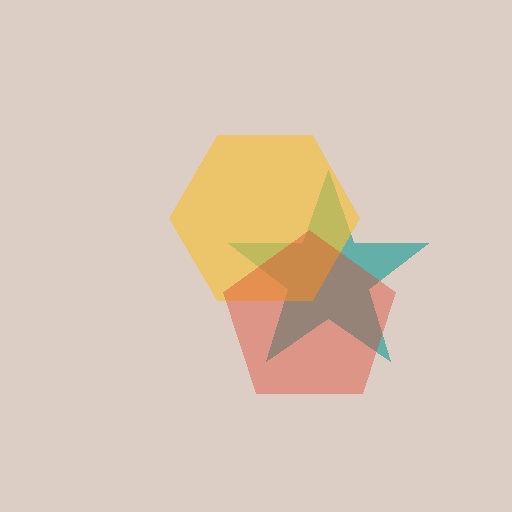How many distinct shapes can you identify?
There are 3 distinct shapes: a teal star, a yellow hexagon, a red pentagon.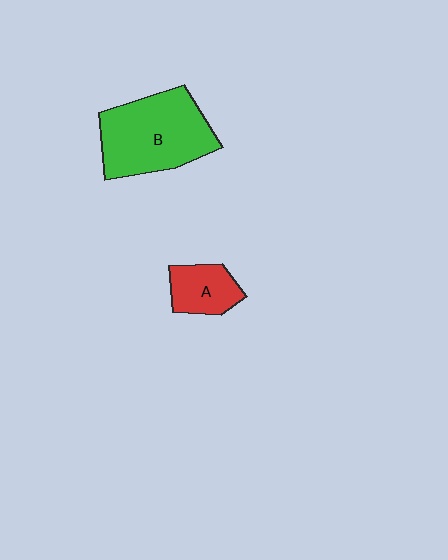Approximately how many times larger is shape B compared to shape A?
Approximately 2.4 times.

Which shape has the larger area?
Shape B (green).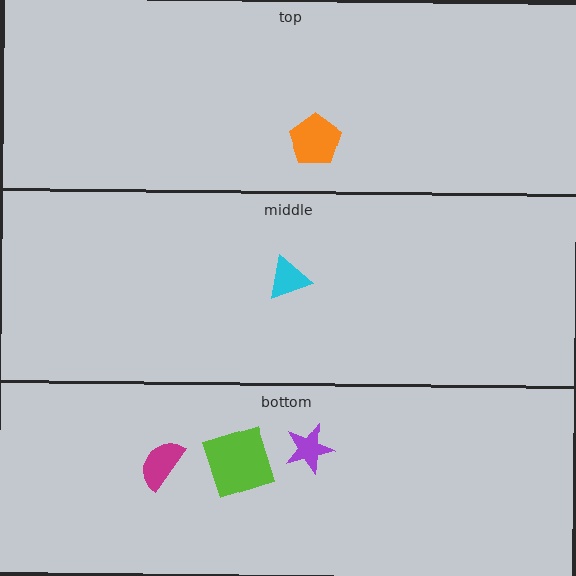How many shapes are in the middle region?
1.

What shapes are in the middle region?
The cyan triangle.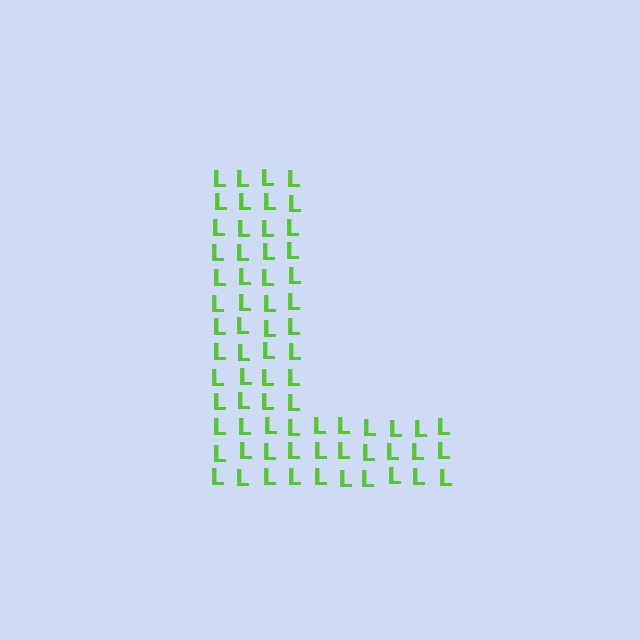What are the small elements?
The small elements are letter L's.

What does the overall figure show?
The overall figure shows the letter L.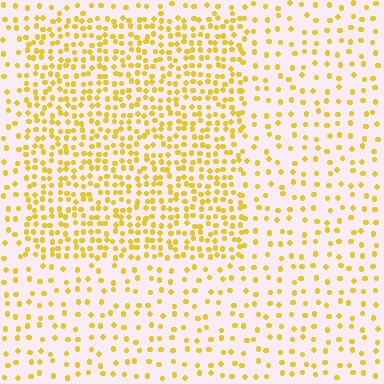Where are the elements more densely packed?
The elements are more densely packed inside the rectangle boundary.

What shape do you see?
I see a rectangle.